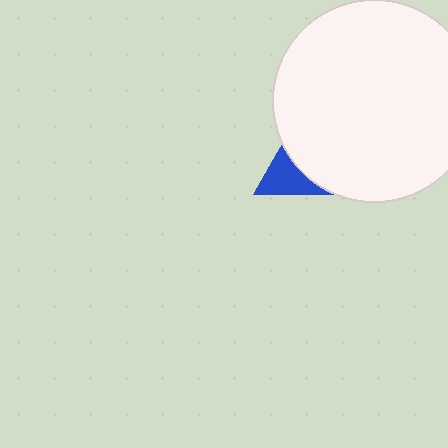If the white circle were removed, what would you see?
You would see the complete blue triangle.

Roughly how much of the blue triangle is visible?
A small part of it is visible (roughly 37%).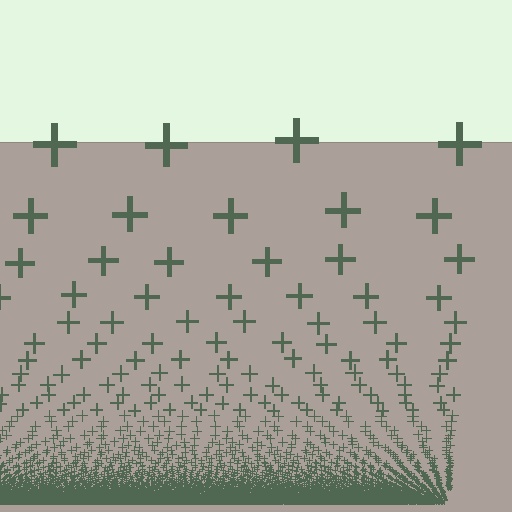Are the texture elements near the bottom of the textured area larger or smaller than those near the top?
Smaller. The gradient is inverted — elements near the bottom are smaller and denser.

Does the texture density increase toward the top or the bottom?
Density increases toward the bottom.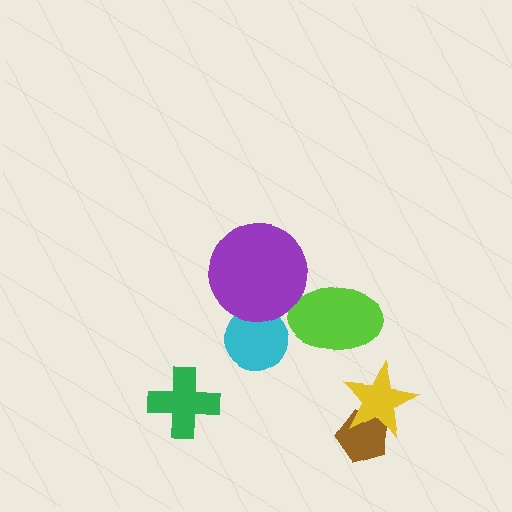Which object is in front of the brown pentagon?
The yellow star is in front of the brown pentagon.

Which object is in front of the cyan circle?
The purple circle is in front of the cyan circle.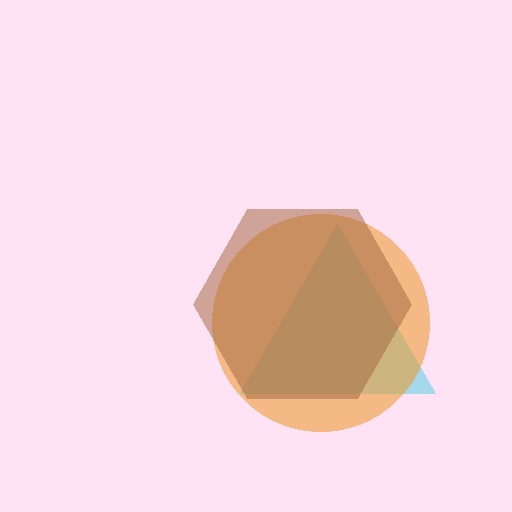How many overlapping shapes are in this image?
There are 3 overlapping shapes in the image.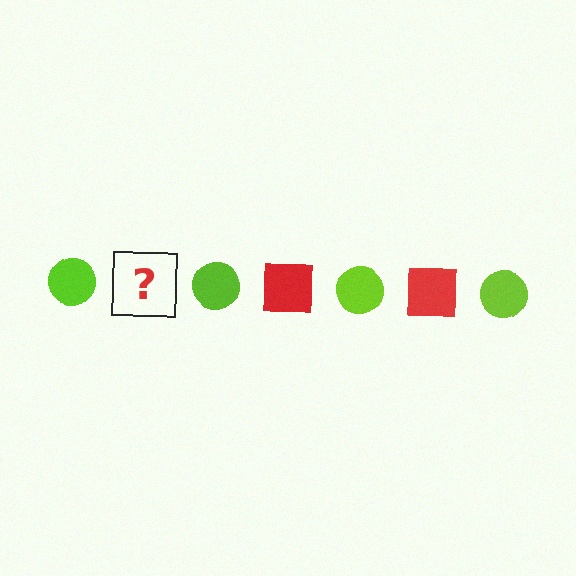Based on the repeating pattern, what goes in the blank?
The blank should be a red square.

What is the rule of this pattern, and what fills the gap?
The rule is that the pattern alternates between lime circle and red square. The gap should be filled with a red square.